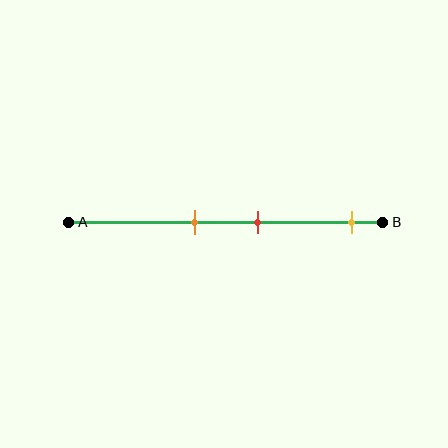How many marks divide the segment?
There are 3 marks dividing the segment.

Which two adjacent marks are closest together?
The orange and red marks are the closest adjacent pair.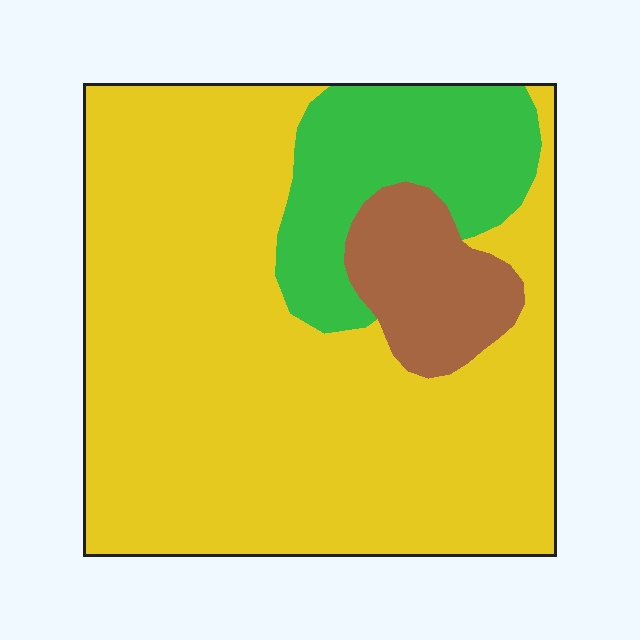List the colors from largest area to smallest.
From largest to smallest: yellow, green, brown.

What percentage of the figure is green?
Green covers about 15% of the figure.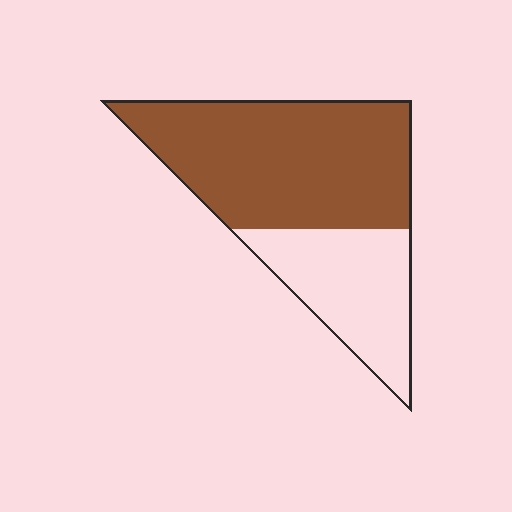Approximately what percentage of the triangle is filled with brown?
Approximately 65%.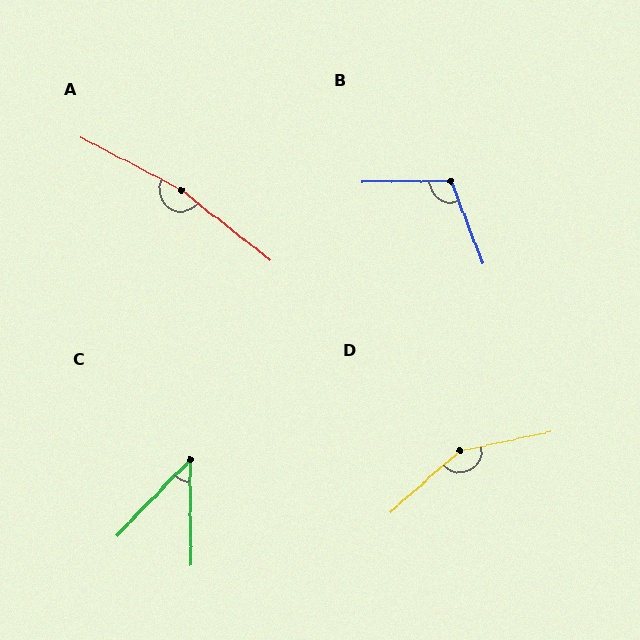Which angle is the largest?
A, at approximately 169 degrees.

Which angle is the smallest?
C, at approximately 44 degrees.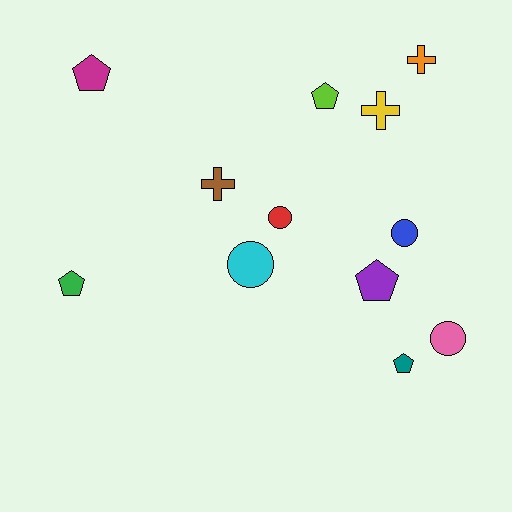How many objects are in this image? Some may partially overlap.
There are 12 objects.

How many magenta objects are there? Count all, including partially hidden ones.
There is 1 magenta object.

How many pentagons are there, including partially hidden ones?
There are 5 pentagons.